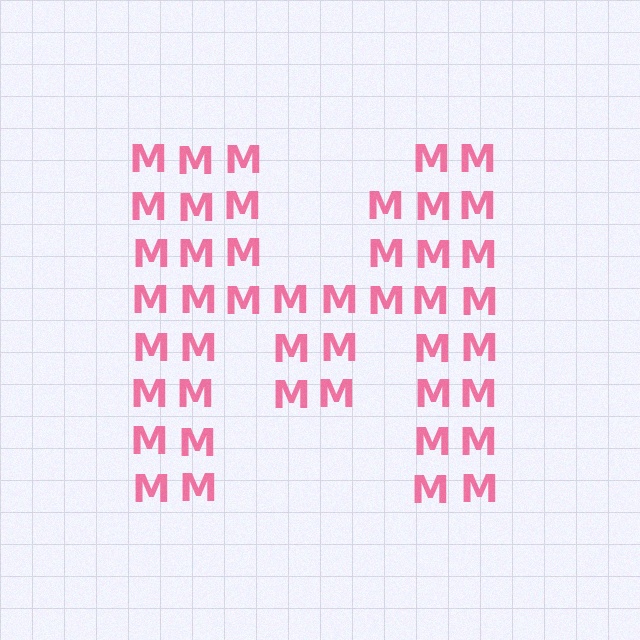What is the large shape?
The large shape is the letter M.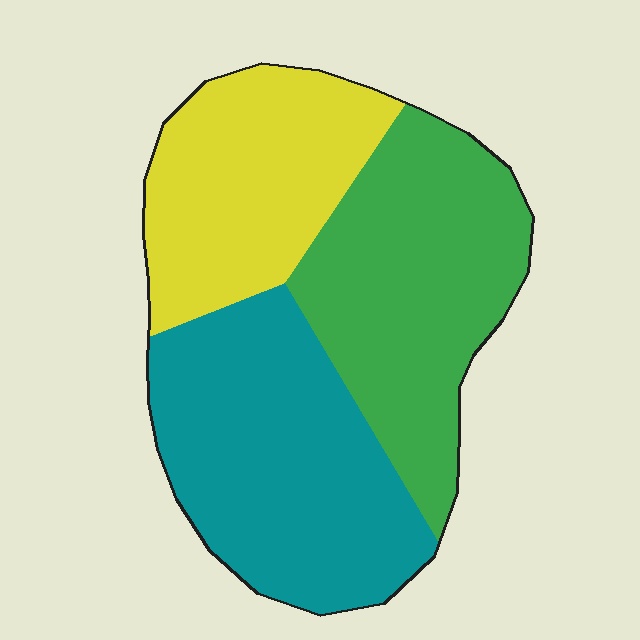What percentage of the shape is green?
Green covers roughly 35% of the shape.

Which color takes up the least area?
Yellow, at roughly 25%.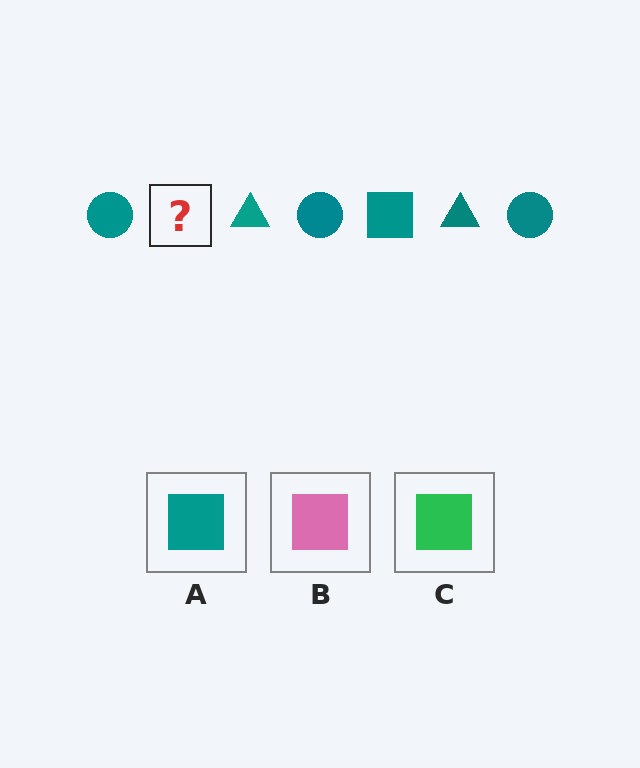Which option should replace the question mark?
Option A.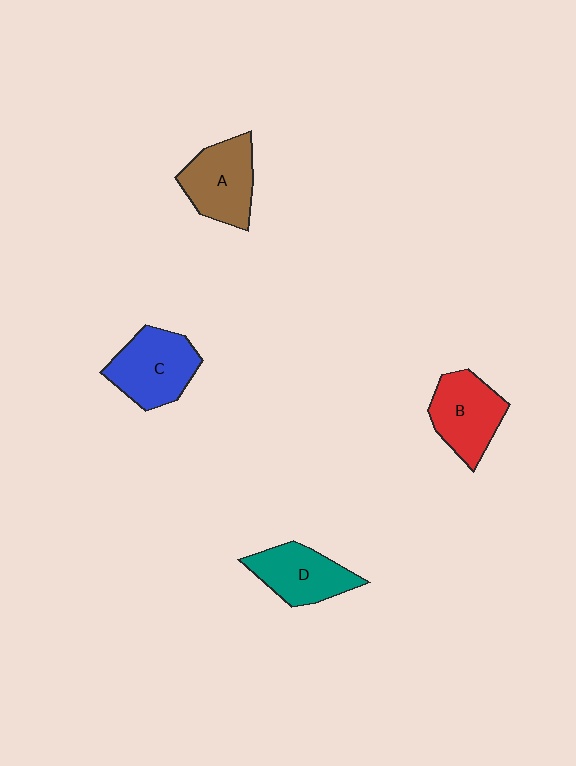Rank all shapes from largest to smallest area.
From largest to smallest: C (blue), A (brown), B (red), D (teal).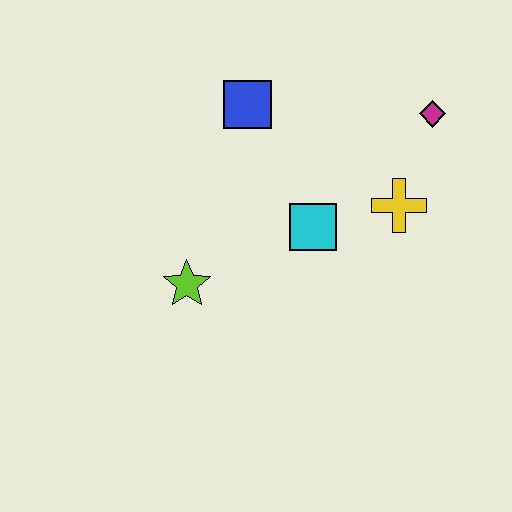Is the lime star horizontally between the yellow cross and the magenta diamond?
No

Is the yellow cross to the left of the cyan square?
No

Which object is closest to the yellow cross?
The cyan square is closest to the yellow cross.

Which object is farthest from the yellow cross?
The lime star is farthest from the yellow cross.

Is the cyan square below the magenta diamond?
Yes